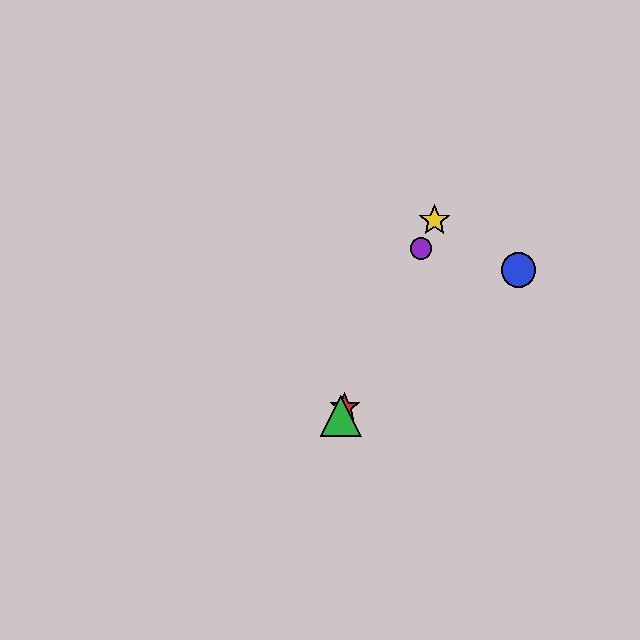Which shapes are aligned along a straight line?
The red star, the green triangle, the yellow star, the purple circle are aligned along a straight line.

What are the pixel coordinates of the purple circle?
The purple circle is at (421, 249).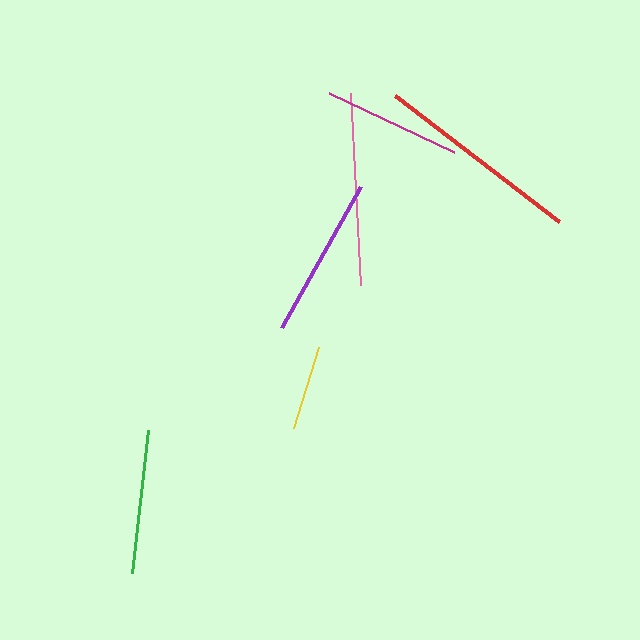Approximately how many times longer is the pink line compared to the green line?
The pink line is approximately 1.3 times the length of the green line.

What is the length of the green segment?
The green segment is approximately 144 pixels long.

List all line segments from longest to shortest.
From longest to shortest: red, pink, purple, green, magenta, yellow.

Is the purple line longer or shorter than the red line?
The red line is longer than the purple line.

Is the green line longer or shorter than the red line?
The red line is longer than the green line.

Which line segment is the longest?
The red line is the longest at approximately 207 pixels.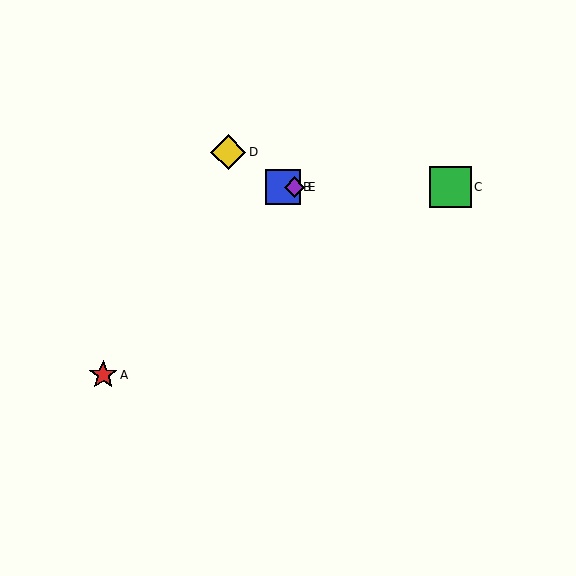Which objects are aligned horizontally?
Objects B, C, E are aligned horizontally.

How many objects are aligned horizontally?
3 objects (B, C, E) are aligned horizontally.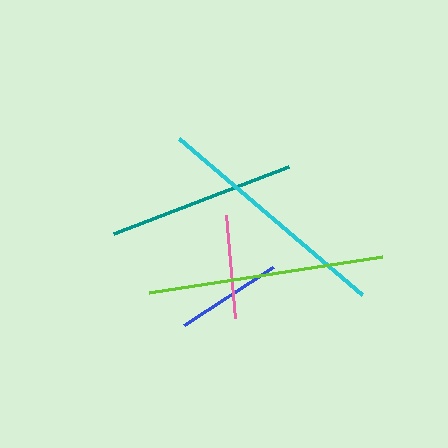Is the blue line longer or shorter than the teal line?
The teal line is longer than the blue line.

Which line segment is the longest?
The cyan line is the longest at approximately 241 pixels.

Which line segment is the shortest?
The pink line is the shortest at approximately 103 pixels.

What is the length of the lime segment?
The lime segment is approximately 236 pixels long.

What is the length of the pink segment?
The pink segment is approximately 103 pixels long.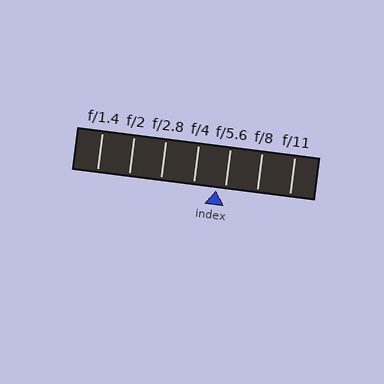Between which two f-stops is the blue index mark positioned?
The index mark is between f/4 and f/5.6.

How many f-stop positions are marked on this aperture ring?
There are 7 f-stop positions marked.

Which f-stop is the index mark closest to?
The index mark is closest to f/5.6.